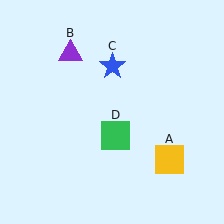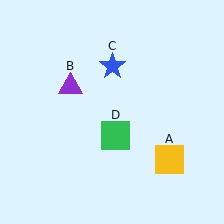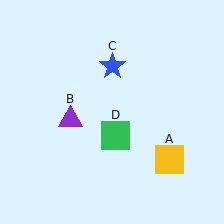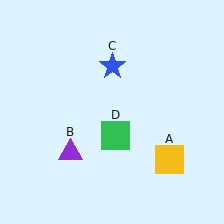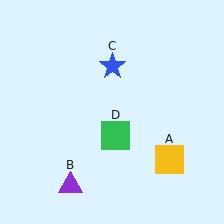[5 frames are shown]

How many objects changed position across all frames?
1 object changed position: purple triangle (object B).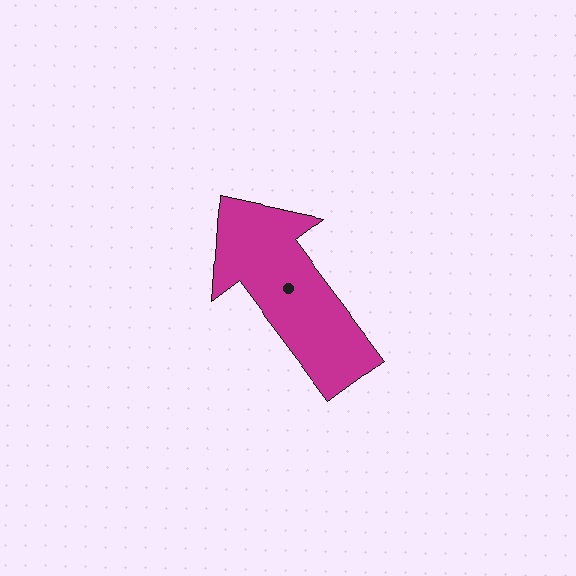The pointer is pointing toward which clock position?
Roughly 11 o'clock.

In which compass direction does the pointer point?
Northwest.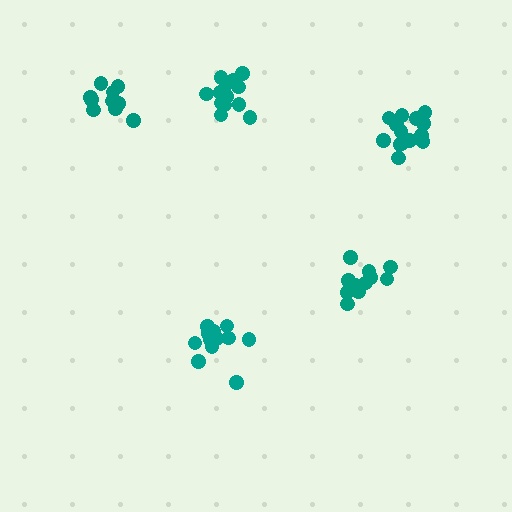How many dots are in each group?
Group 1: 14 dots, Group 2: 12 dots, Group 3: 15 dots, Group 4: 11 dots, Group 5: 10 dots (62 total).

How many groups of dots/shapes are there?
There are 5 groups.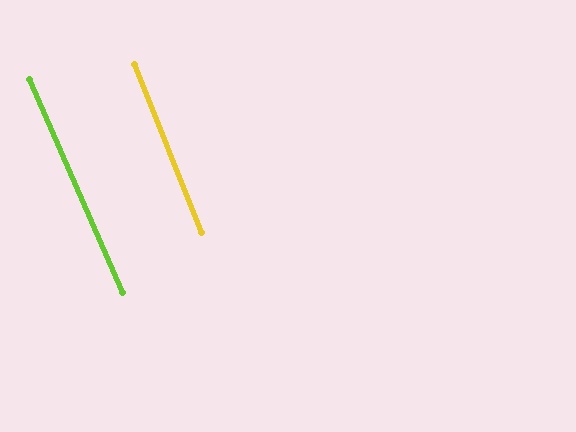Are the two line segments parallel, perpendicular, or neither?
Parallel — their directions differ by only 1.9°.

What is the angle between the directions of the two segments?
Approximately 2 degrees.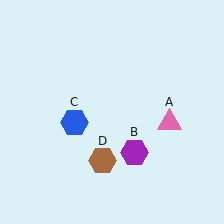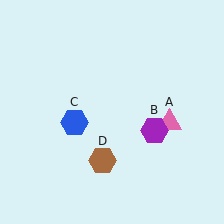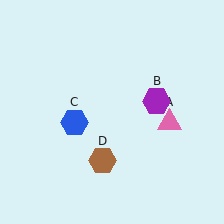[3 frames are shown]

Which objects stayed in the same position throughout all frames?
Pink triangle (object A) and blue hexagon (object C) and brown hexagon (object D) remained stationary.